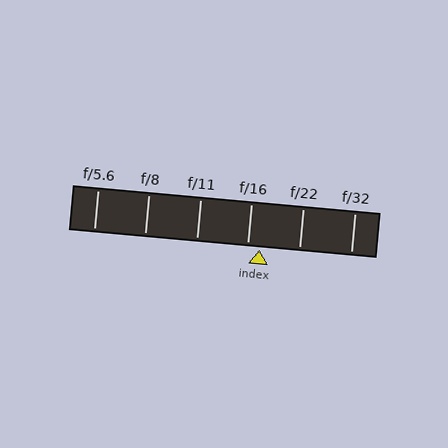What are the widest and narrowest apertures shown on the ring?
The widest aperture shown is f/5.6 and the narrowest is f/32.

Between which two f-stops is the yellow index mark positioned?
The index mark is between f/16 and f/22.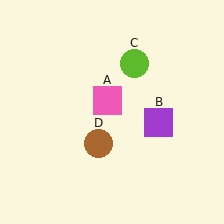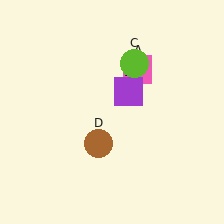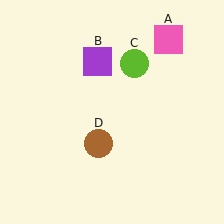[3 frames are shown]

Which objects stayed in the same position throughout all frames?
Lime circle (object C) and brown circle (object D) remained stationary.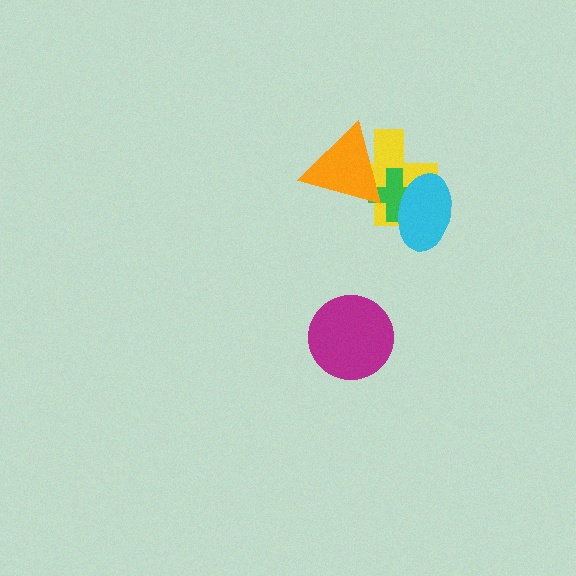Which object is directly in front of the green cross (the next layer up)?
The orange triangle is directly in front of the green cross.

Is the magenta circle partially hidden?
No, no other shape covers it.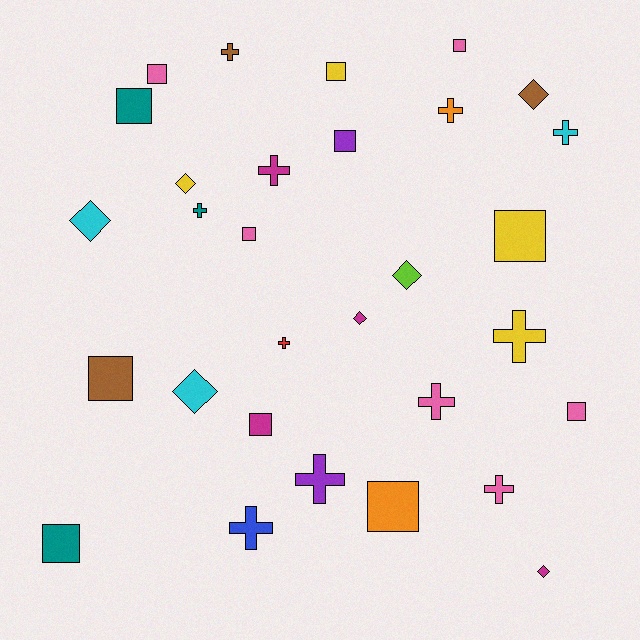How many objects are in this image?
There are 30 objects.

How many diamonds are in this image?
There are 7 diamonds.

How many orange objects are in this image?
There are 2 orange objects.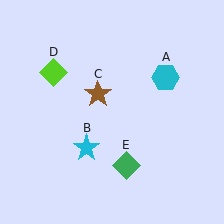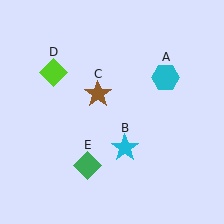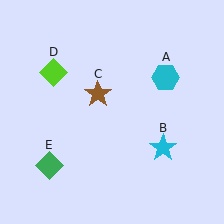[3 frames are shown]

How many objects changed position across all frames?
2 objects changed position: cyan star (object B), green diamond (object E).